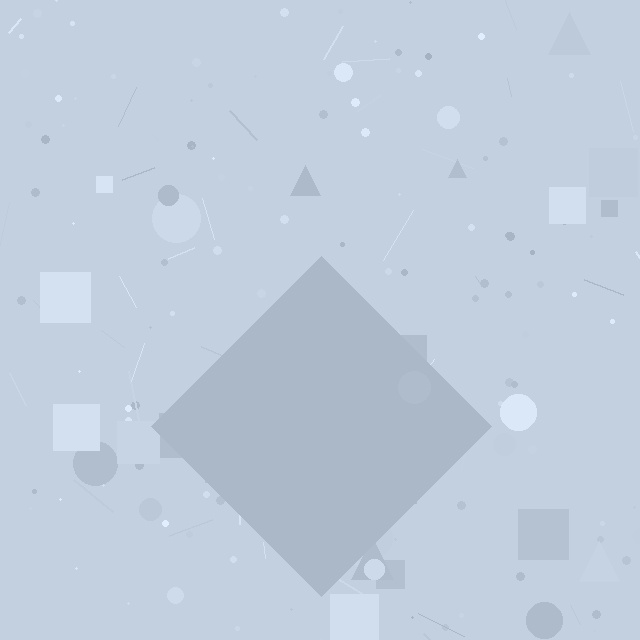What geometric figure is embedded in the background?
A diamond is embedded in the background.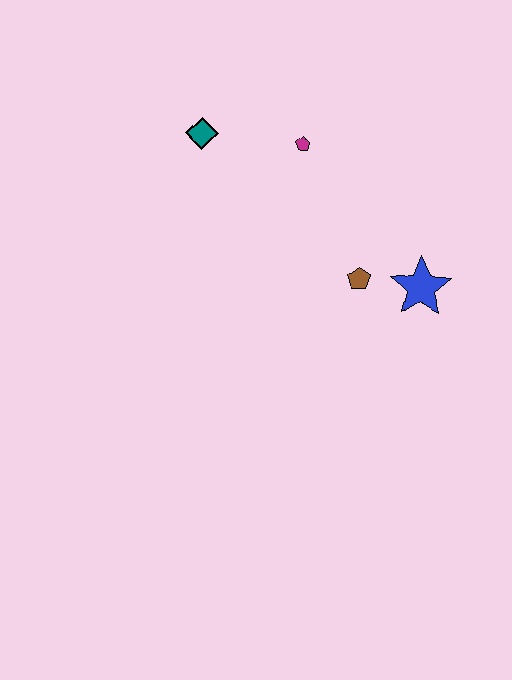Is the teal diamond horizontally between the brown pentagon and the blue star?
No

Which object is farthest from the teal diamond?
The blue star is farthest from the teal diamond.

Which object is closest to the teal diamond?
The magenta pentagon is closest to the teal diamond.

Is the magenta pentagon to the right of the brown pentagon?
No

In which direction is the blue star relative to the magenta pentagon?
The blue star is below the magenta pentagon.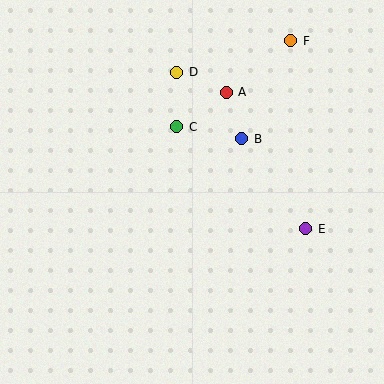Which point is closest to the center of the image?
Point C at (177, 127) is closest to the center.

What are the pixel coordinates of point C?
Point C is at (177, 127).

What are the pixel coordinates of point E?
Point E is at (306, 229).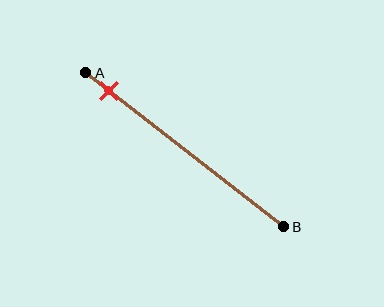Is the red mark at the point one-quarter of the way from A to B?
No, the mark is at about 10% from A, not at the 25% one-quarter point.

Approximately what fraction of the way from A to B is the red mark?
The red mark is approximately 10% of the way from A to B.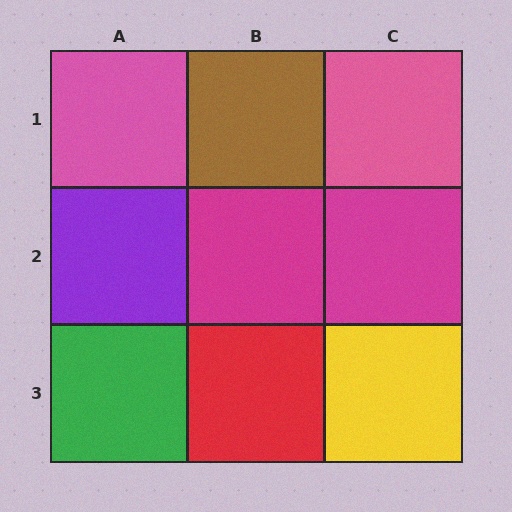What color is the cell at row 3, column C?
Yellow.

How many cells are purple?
1 cell is purple.